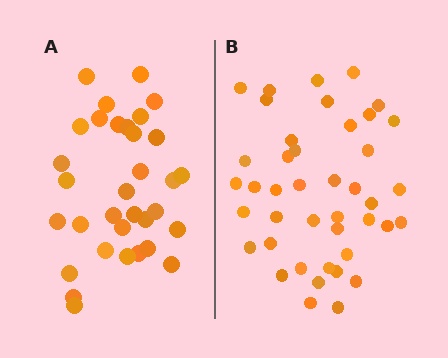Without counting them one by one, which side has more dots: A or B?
Region B (the right region) has more dots.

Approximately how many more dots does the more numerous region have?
Region B has roughly 8 or so more dots than region A.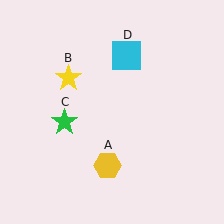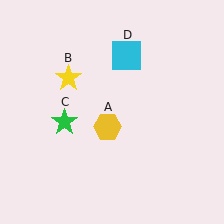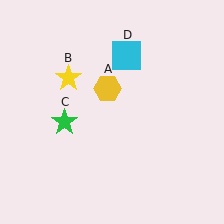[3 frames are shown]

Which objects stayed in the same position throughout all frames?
Yellow star (object B) and green star (object C) and cyan square (object D) remained stationary.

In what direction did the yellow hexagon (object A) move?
The yellow hexagon (object A) moved up.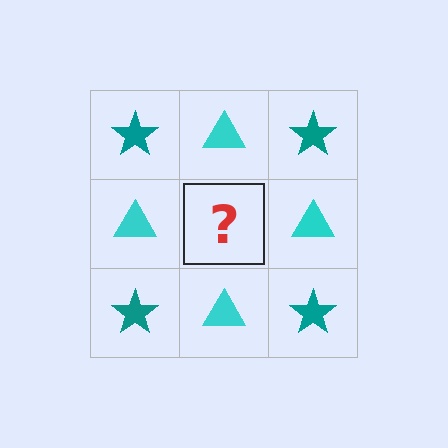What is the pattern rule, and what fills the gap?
The rule is that it alternates teal star and cyan triangle in a checkerboard pattern. The gap should be filled with a teal star.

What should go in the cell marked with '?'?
The missing cell should contain a teal star.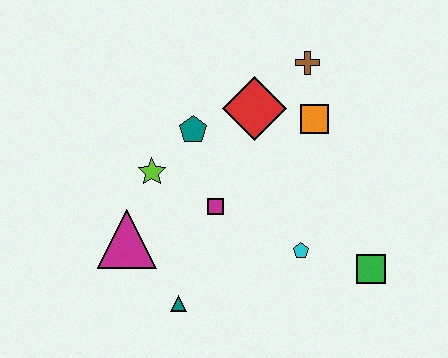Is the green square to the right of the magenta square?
Yes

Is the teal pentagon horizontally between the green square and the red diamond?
No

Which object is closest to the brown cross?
The orange square is closest to the brown cross.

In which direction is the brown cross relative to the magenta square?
The brown cross is above the magenta square.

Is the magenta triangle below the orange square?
Yes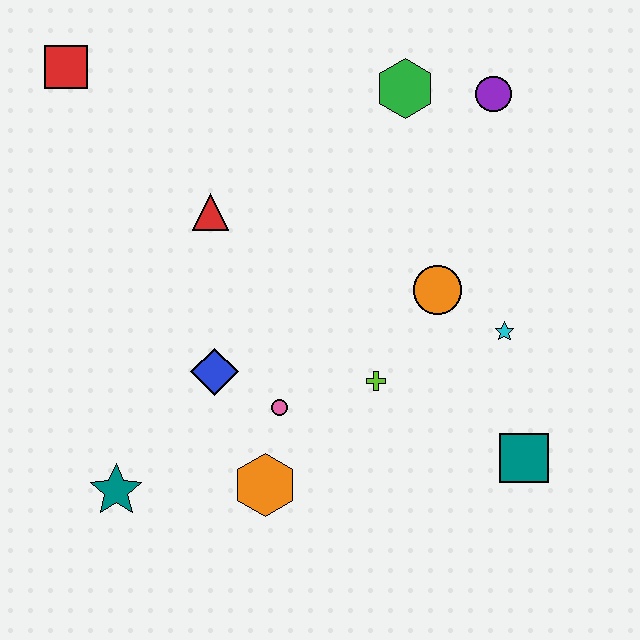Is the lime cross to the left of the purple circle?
Yes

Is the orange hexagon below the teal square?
Yes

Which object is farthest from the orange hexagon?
The red square is farthest from the orange hexagon.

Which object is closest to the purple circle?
The green hexagon is closest to the purple circle.